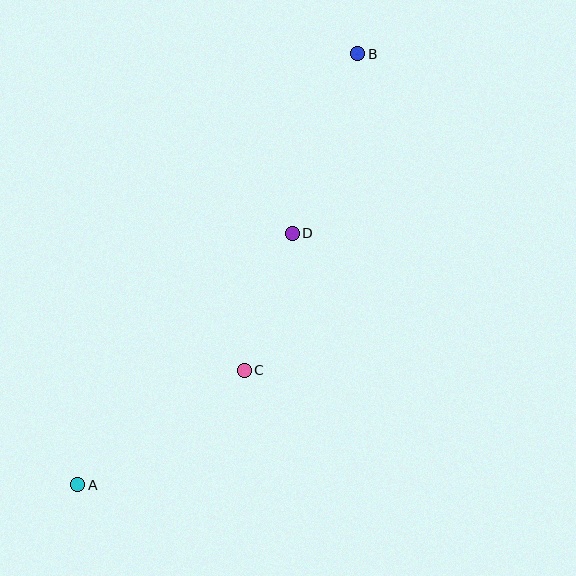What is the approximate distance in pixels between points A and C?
The distance between A and C is approximately 202 pixels.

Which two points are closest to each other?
Points C and D are closest to each other.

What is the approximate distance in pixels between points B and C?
The distance between B and C is approximately 336 pixels.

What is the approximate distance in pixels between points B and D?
The distance between B and D is approximately 191 pixels.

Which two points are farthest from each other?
Points A and B are farthest from each other.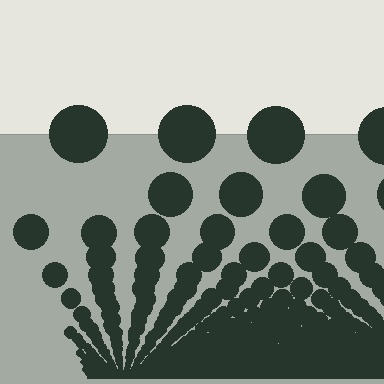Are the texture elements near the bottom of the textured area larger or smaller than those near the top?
Smaller. The gradient is inverted — elements near the bottom are smaller and denser.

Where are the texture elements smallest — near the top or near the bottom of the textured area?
Near the bottom.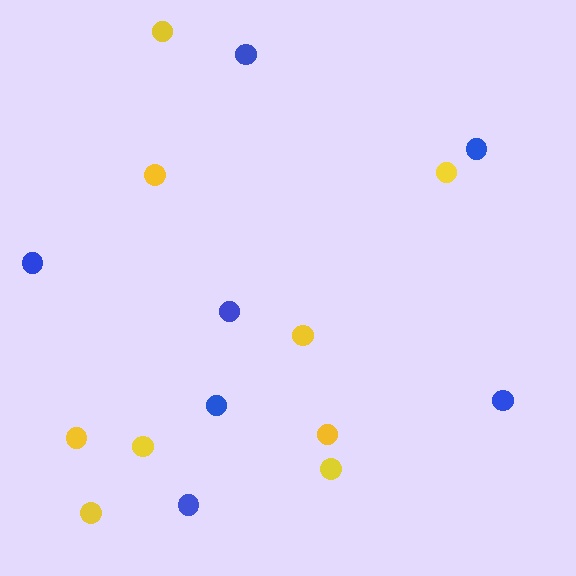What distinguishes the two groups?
There are 2 groups: one group of blue circles (7) and one group of yellow circles (9).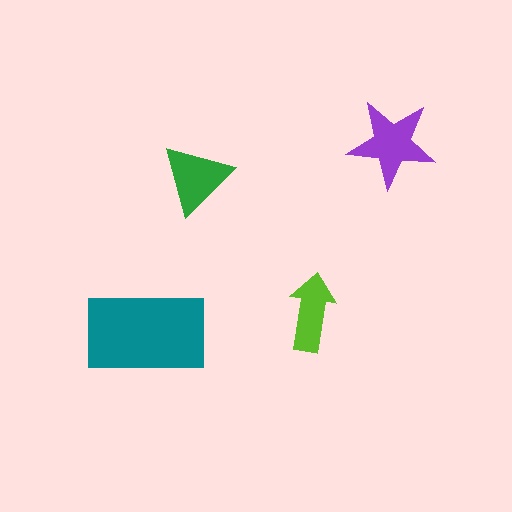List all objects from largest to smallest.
The teal rectangle, the purple star, the green triangle, the lime arrow.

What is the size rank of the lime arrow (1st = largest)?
4th.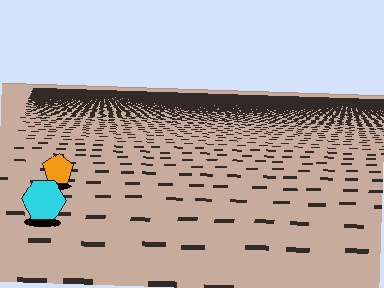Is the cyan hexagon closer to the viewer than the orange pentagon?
Yes. The cyan hexagon is closer — you can tell from the texture gradient: the ground texture is coarser near it.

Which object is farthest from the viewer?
The orange pentagon is farthest from the viewer. It appears smaller and the ground texture around it is denser.